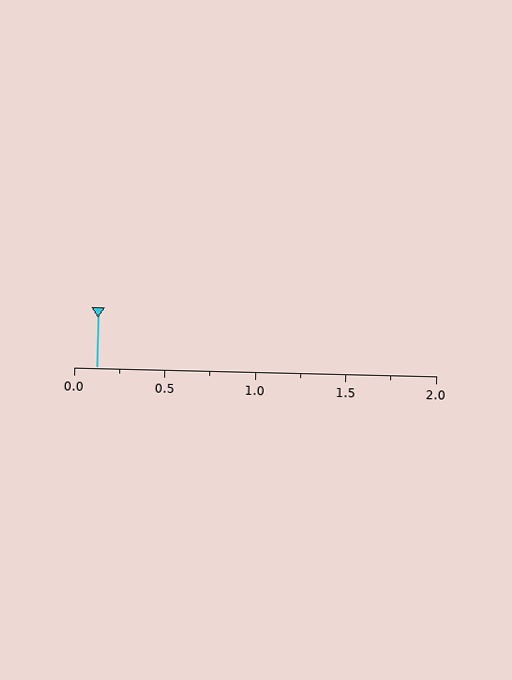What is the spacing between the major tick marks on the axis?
The major ticks are spaced 0.5 apart.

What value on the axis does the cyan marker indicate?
The marker indicates approximately 0.12.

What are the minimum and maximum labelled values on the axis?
The axis runs from 0.0 to 2.0.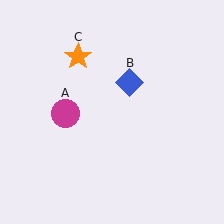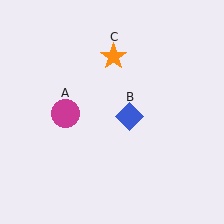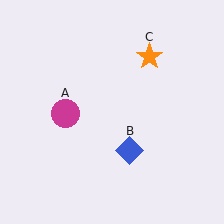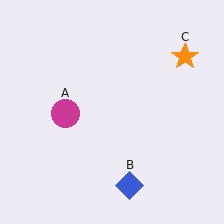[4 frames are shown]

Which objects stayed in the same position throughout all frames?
Magenta circle (object A) remained stationary.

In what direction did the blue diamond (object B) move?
The blue diamond (object B) moved down.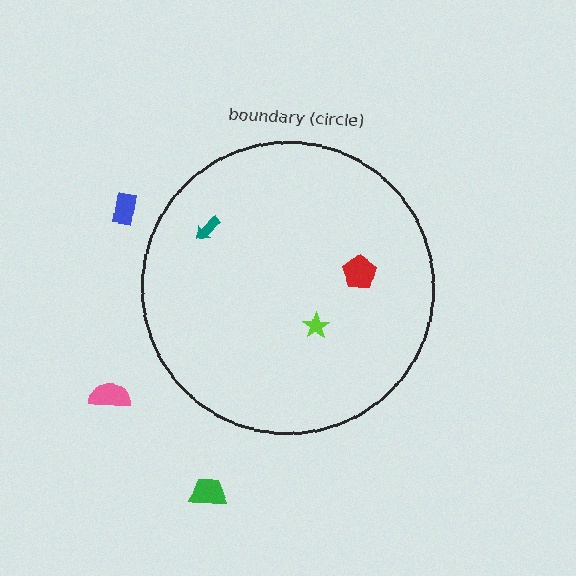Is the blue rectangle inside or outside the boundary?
Outside.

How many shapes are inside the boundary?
3 inside, 3 outside.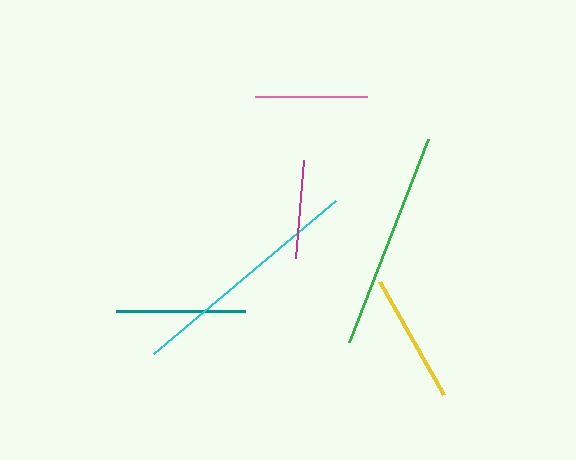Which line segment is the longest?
The cyan line is the longest at approximately 238 pixels.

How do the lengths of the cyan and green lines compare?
The cyan and green lines are approximately the same length.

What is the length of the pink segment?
The pink segment is approximately 113 pixels long.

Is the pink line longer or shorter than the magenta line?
The pink line is longer than the magenta line.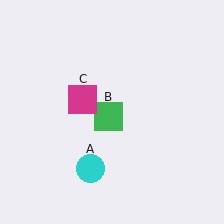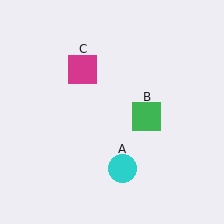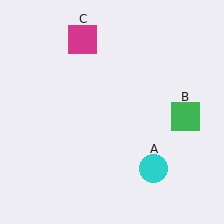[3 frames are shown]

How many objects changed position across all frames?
3 objects changed position: cyan circle (object A), green square (object B), magenta square (object C).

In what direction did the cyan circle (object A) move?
The cyan circle (object A) moved right.